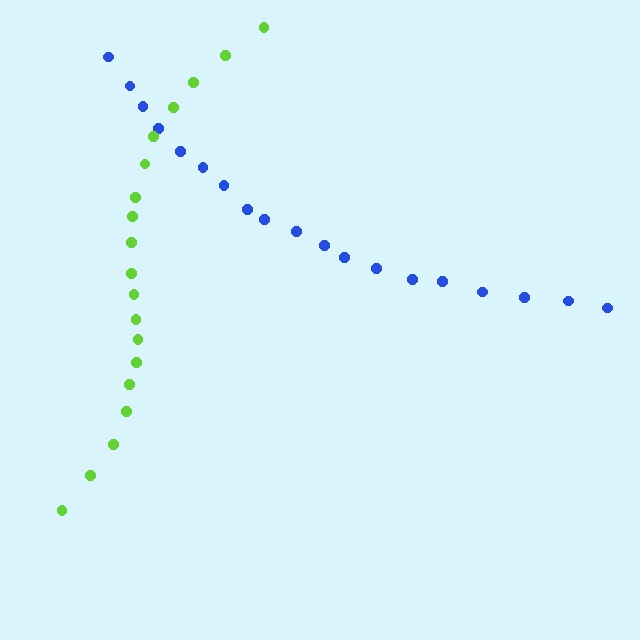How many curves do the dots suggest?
There are 2 distinct paths.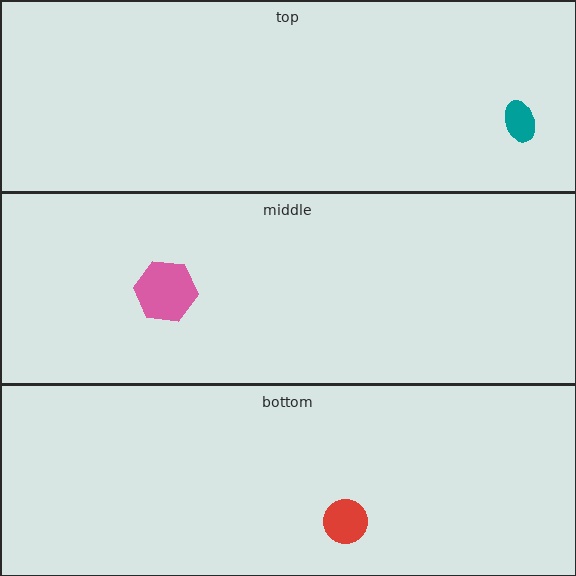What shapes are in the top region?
The teal ellipse.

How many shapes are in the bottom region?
1.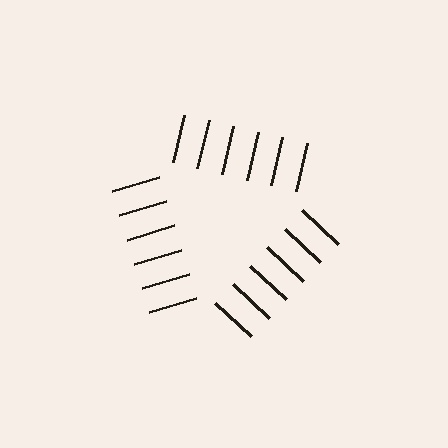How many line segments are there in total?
18 — 6 along each of the 3 edges.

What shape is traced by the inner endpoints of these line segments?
An illusory triangle — the line segments terminate on its edges but no continuous stroke is drawn.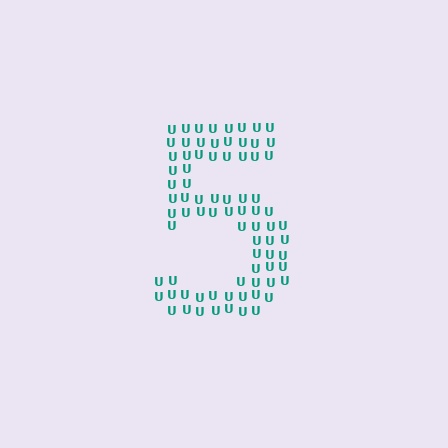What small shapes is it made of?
It is made of small letter U's.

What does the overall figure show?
The overall figure shows the digit 5.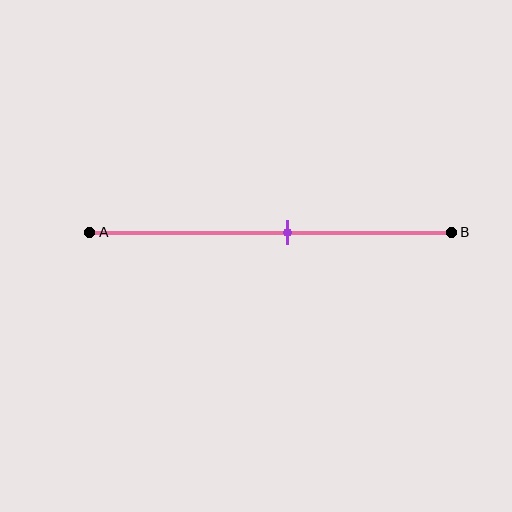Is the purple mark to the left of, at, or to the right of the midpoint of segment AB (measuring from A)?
The purple mark is to the right of the midpoint of segment AB.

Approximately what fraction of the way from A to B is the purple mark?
The purple mark is approximately 55% of the way from A to B.